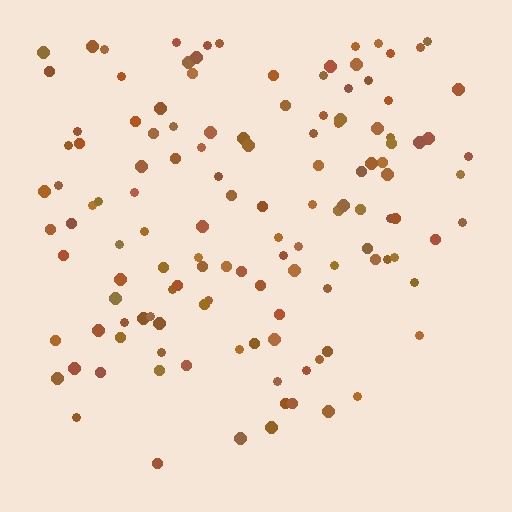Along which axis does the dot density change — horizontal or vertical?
Vertical.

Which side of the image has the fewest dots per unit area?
The bottom.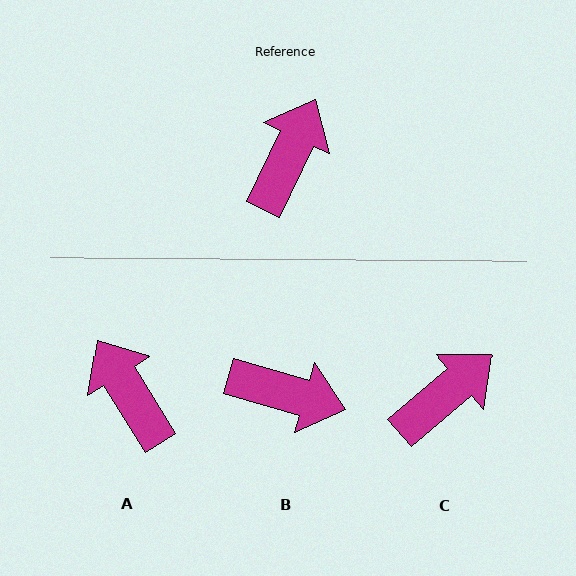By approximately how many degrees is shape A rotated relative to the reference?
Approximately 58 degrees counter-clockwise.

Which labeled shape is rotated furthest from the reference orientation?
B, about 80 degrees away.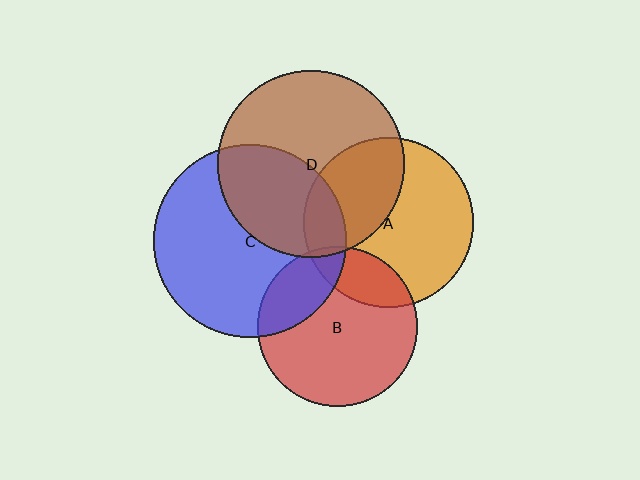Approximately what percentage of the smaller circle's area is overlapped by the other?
Approximately 40%.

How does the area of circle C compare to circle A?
Approximately 1.3 times.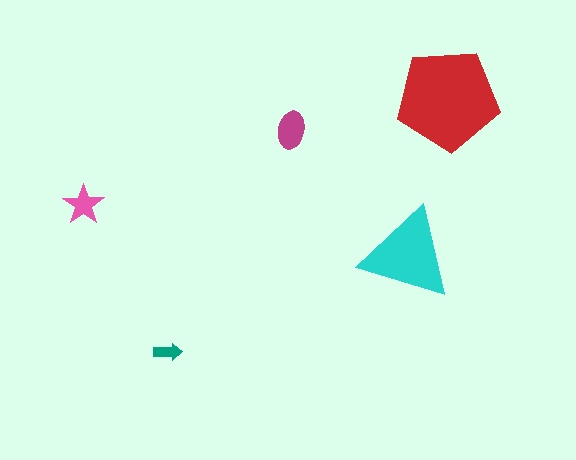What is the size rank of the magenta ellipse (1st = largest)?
3rd.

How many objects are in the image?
There are 5 objects in the image.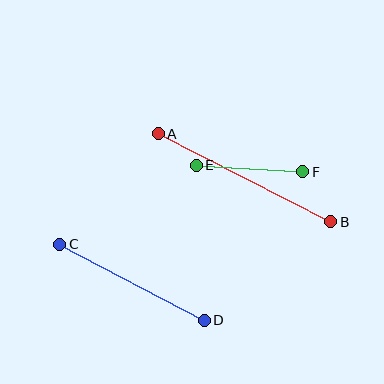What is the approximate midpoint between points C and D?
The midpoint is at approximately (132, 282) pixels.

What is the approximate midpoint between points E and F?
The midpoint is at approximately (249, 168) pixels.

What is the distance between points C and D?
The distance is approximately 163 pixels.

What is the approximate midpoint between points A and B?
The midpoint is at approximately (245, 178) pixels.